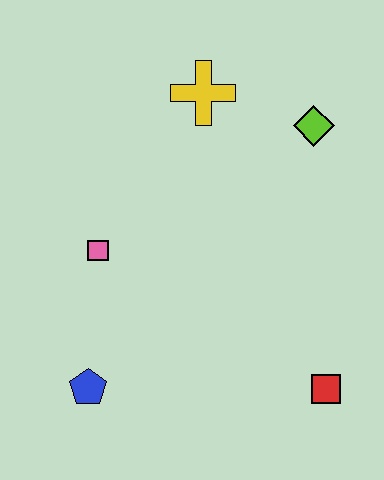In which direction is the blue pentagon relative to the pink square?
The blue pentagon is below the pink square.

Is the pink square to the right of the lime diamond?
No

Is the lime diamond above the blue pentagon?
Yes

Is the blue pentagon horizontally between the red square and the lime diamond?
No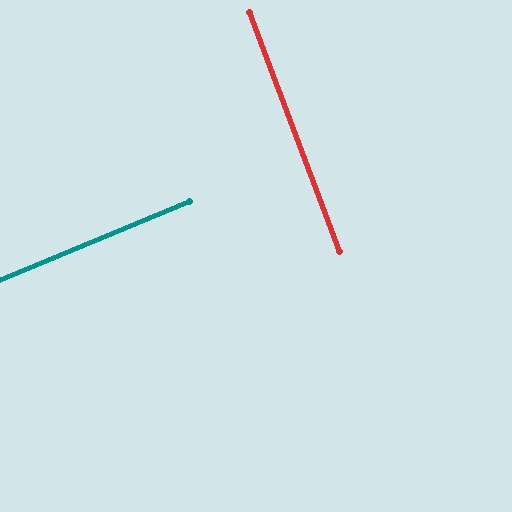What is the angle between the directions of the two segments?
Approximately 88 degrees.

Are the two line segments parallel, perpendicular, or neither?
Perpendicular — they meet at approximately 88°.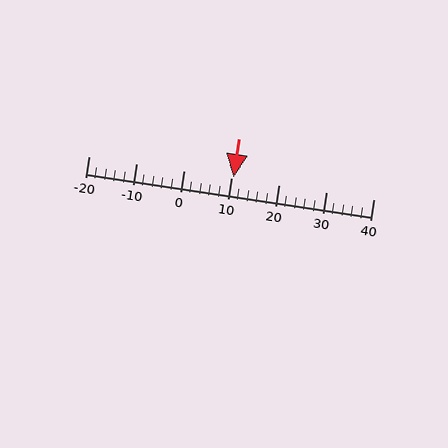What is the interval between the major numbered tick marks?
The major tick marks are spaced 10 units apart.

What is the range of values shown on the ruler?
The ruler shows values from -20 to 40.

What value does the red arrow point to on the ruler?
The red arrow points to approximately 10.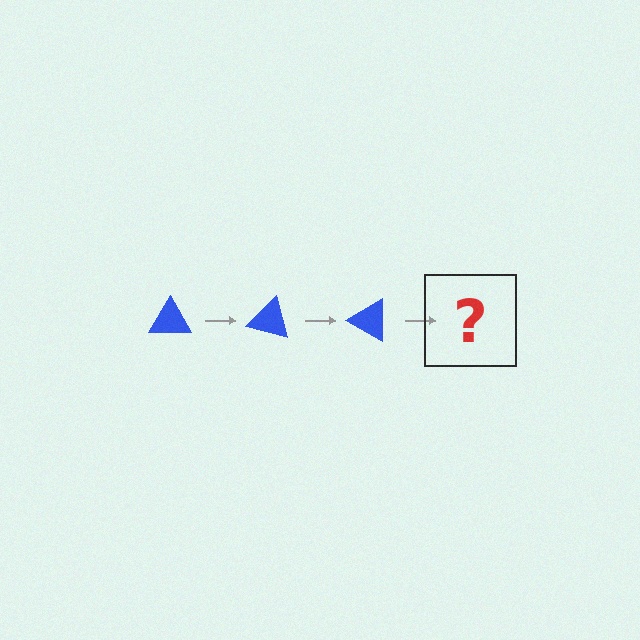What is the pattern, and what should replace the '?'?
The pattern is that the triangle rotates 15 degrees each step. The '?' should be a blue triangle rotated 45 degrees.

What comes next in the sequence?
The next element should be a blue triangle rotated 45 degrees.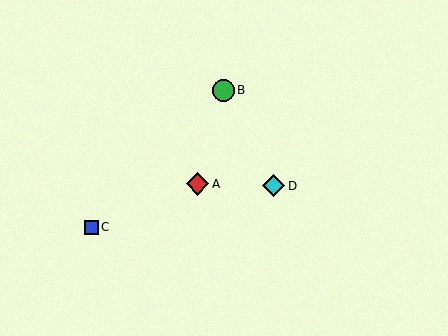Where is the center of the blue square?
The center of the blue square is at (91, 227).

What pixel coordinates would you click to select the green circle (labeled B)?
Click at (223, 90) to select the green circle B.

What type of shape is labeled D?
Shape D is a cyan diamond.